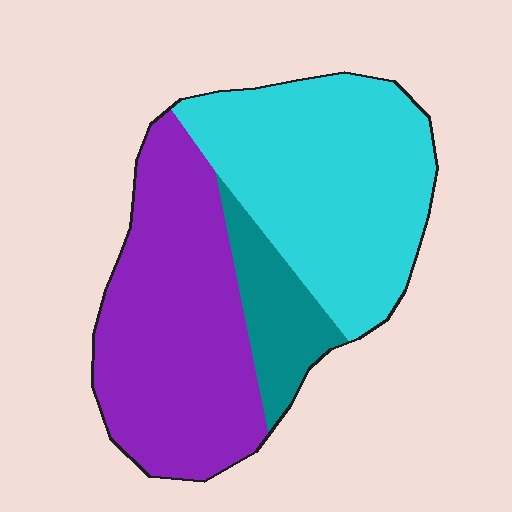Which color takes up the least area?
Teal, at roughly 15%.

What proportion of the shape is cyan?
Cyan covers around 45% of the shape.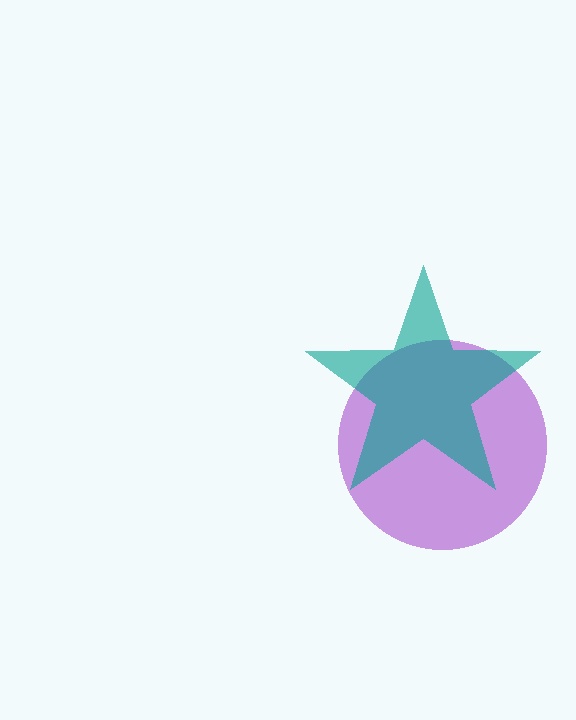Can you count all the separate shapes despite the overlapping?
Yes, there are 2 separate shapes.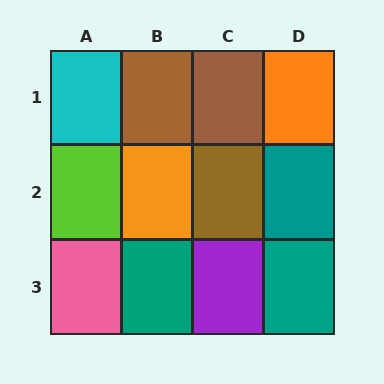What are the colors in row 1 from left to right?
Cyan, brown, brown, orange.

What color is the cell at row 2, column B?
Orange.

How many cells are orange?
2 cells are orange.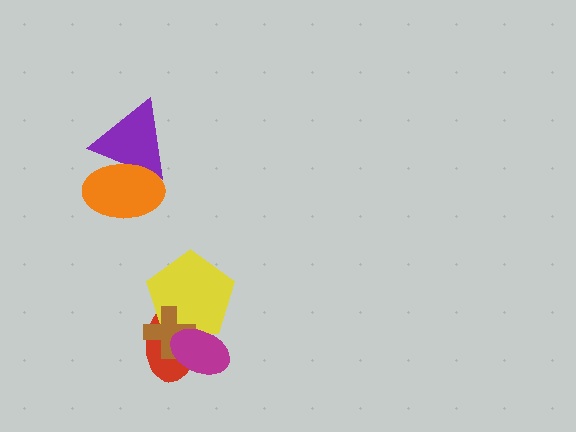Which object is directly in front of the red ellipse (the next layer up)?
The yellow pentagon is directly in front of the red ellipse.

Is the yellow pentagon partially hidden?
Yes, it is partially covered by another shape.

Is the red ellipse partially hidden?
Yes, it is partially covered by another shape.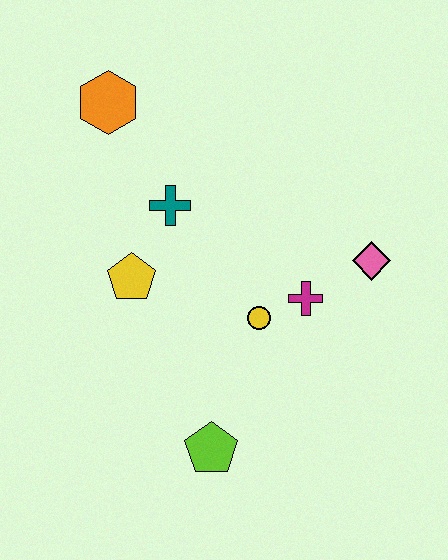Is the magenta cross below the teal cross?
Yes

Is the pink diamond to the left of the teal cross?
No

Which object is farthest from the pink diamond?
The orange hexagon is farthest from the pink diamond.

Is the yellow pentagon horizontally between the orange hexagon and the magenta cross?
Yes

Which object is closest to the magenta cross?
The yellow circle is closest to the magenta cross.